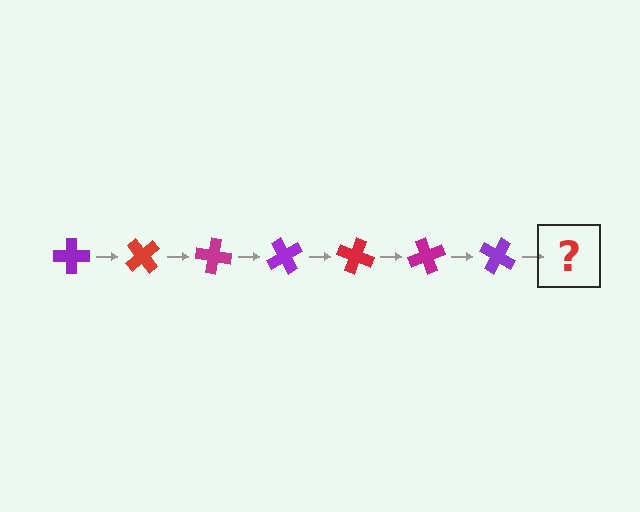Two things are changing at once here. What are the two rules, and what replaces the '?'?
The two rules are that it rotates 50 degrees each step and the color cycles through purple, red, and magenta. The '?' should be a red cross, rotated 350 degrees from the start.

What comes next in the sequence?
The next element should be a red cross, rotated 350 degrees from the start.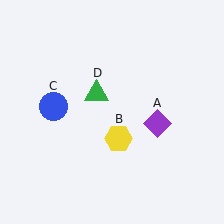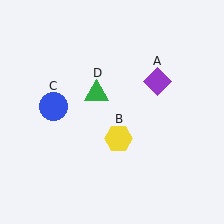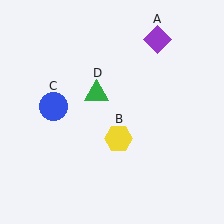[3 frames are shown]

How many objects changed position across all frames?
1 object changed position: purple diamond (object A).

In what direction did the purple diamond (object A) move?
The purple diamond (object A) moved up.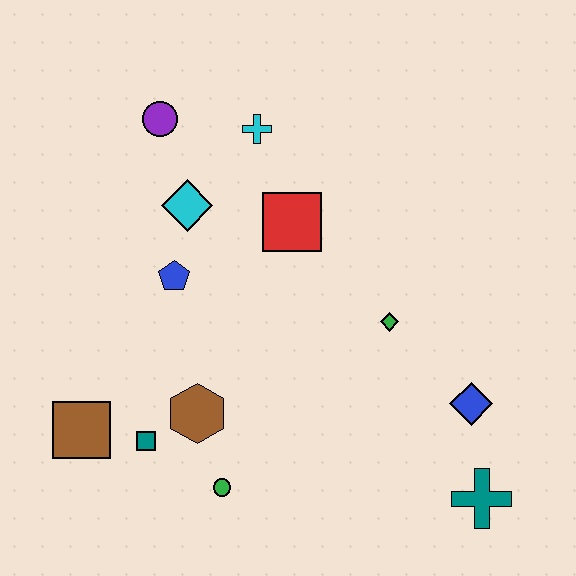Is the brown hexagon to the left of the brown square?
No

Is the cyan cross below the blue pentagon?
No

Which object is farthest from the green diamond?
The brown square is farthest from the green diamond.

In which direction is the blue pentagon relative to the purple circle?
The blue pentagon is below the purple circle.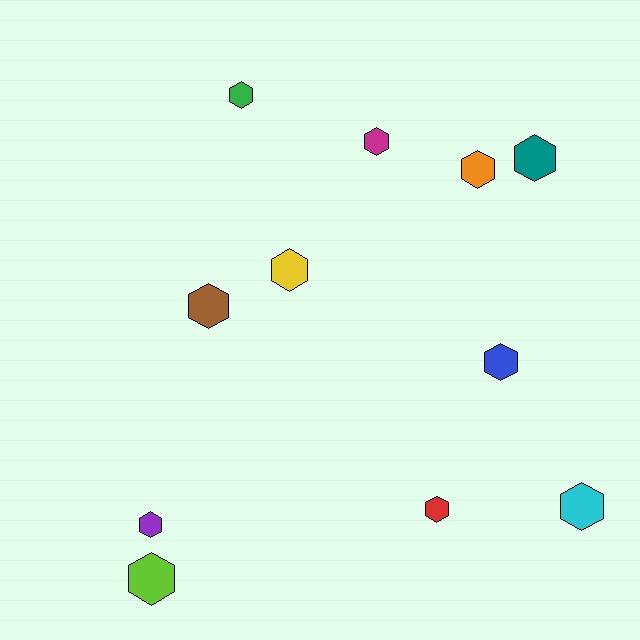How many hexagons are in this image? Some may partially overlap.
There are 11 hexagons.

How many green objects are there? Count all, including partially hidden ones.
There is 1 green object.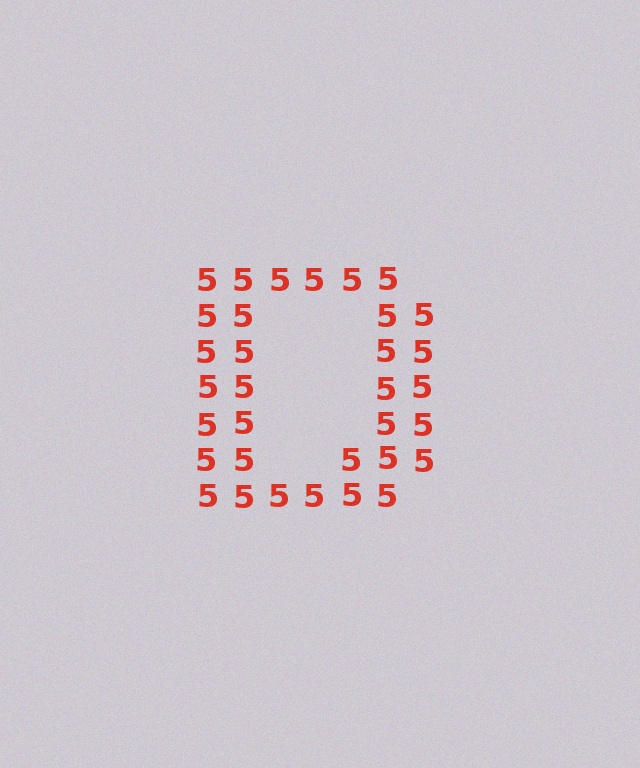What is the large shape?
The large shape is the letter D.